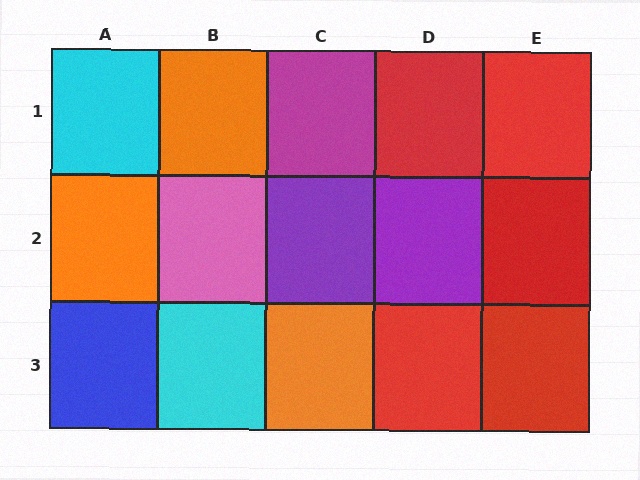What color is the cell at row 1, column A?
Cyan.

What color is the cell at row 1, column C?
Magenta.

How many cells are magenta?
1 cell is magenta.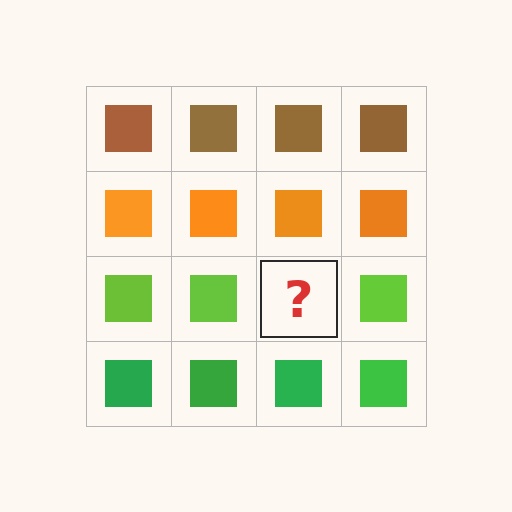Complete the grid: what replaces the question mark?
The question mark should be replaced with a lime square.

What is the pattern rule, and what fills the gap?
The rule is that each row has a consistent color. The gap should be filled with a lime square.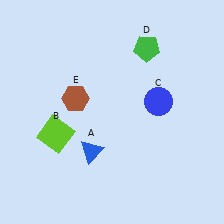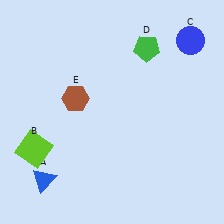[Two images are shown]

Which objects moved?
The objects that moved are: the blue triangle (A), the lime square (B), the blue circle (C).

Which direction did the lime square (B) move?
The lime square (B) moved left.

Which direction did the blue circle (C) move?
The blue circle (C) moved up.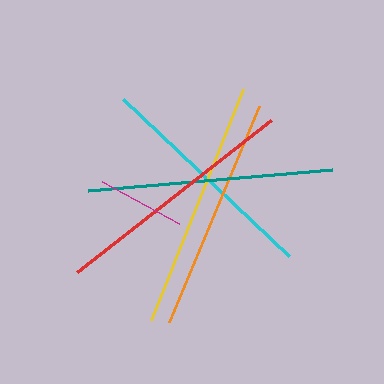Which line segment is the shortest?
The magenta line is the shortest at approximately 88 pixels.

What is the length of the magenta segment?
The magenta segment is approximately 88 pixels long.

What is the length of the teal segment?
The teal segment is approximately 244 pixels long.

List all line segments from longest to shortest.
From longest to shortest: yellow, red, teal, orange, cyan, magenta.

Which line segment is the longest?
The yellow line is the longest at approximately 249 pixels.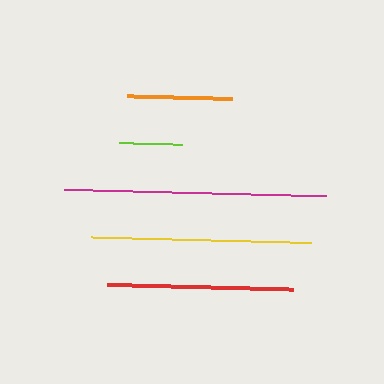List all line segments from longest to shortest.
From longest to shortest: magenta, yellow, red, orange, lime.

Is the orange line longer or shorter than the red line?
The red line is longer than the orange line.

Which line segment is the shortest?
The lime line is the shortest at approximately 63 pixels.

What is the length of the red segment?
The red segment is approximately 186 pixels long.